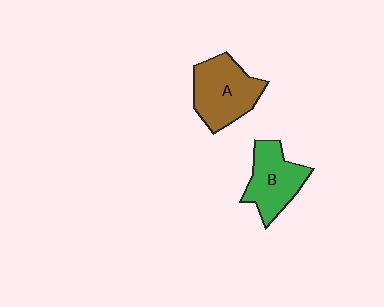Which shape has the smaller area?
Shape B (green).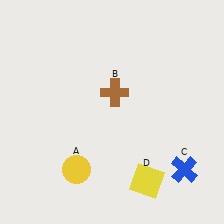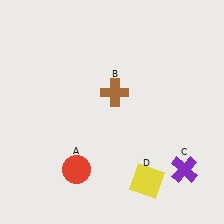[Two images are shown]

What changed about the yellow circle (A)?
In Image 1, A is yellow. In Image 2, it changed to red.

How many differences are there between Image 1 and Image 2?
There are 2 differences between the two images.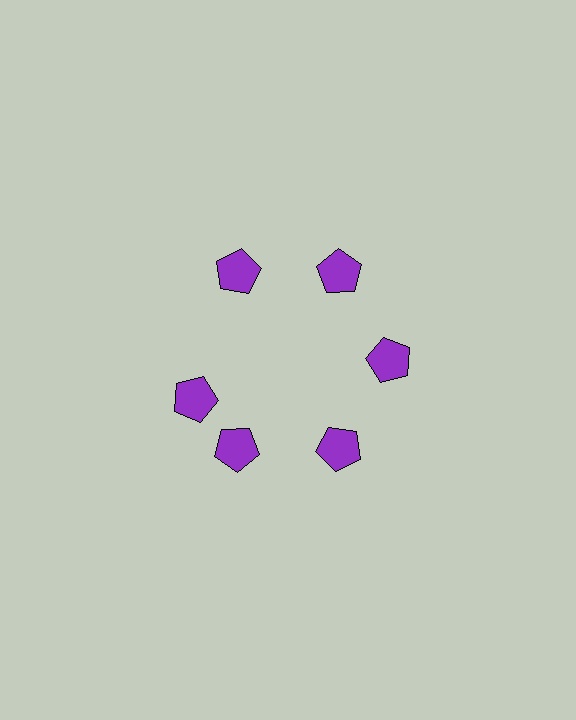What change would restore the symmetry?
The symmetry would be restored by rotating it back into even spacing with its neighbors so that all 6 pentagons sit at equal angles and equal distance from the center.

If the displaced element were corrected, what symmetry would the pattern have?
It would have 6-fold rotational symmetry — the pattern would map onto itself every 60 degrees.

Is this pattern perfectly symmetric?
No. The 6 purple pentagons are arranged in a ring, but one element near the 9 o'clock position is rotated out of alignment along the ring, breaking the 6-fold rotational symmetry.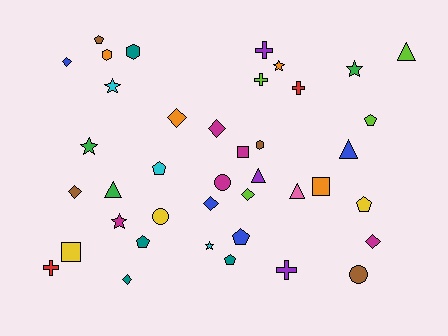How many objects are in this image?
There are 40 objects.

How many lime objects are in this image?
There are 4 lime objects.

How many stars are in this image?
There are 6 stars.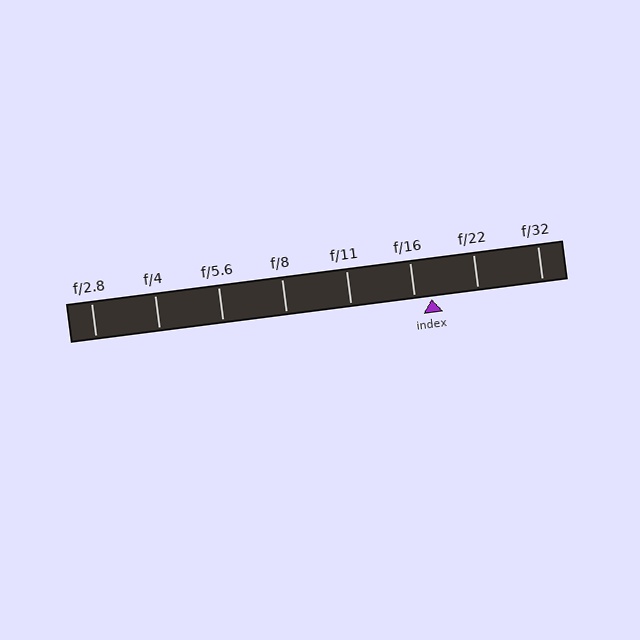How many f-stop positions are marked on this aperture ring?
There are 8 f-stop positions marked.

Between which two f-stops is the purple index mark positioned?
The index mark is between f/16 and f/22.